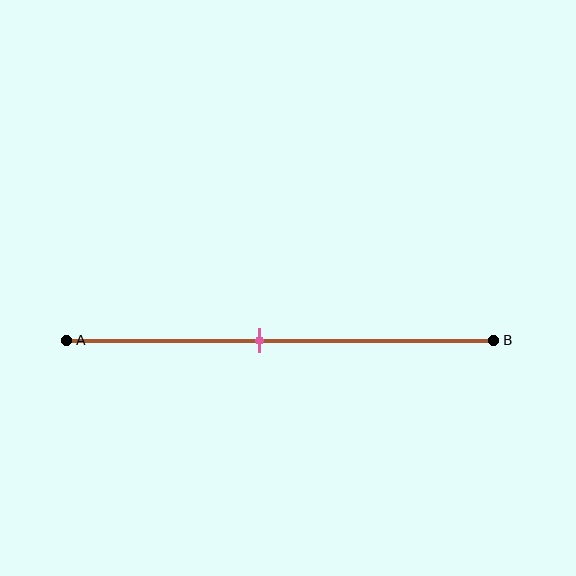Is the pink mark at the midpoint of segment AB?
No, the mark is at about 45% from A, not at the 50% midpoint.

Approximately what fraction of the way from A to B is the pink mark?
The pink mark is approximately 45% of the way from A to B.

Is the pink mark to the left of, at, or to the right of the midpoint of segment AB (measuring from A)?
The pink mark is to the left of the midpoint of segment AB.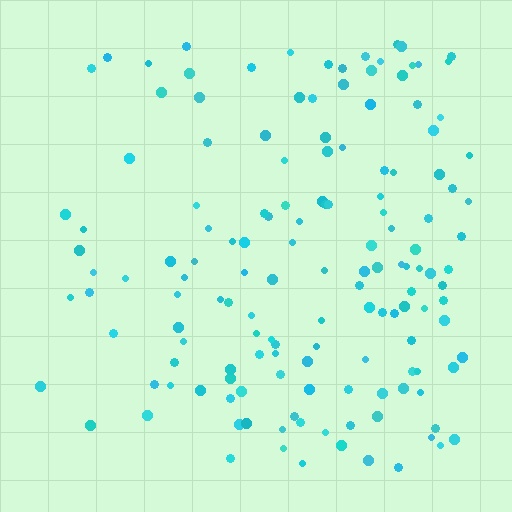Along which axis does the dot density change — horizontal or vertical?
Horizontal.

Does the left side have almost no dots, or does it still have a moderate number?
Still a moderate number, just noticeably fewer than the right.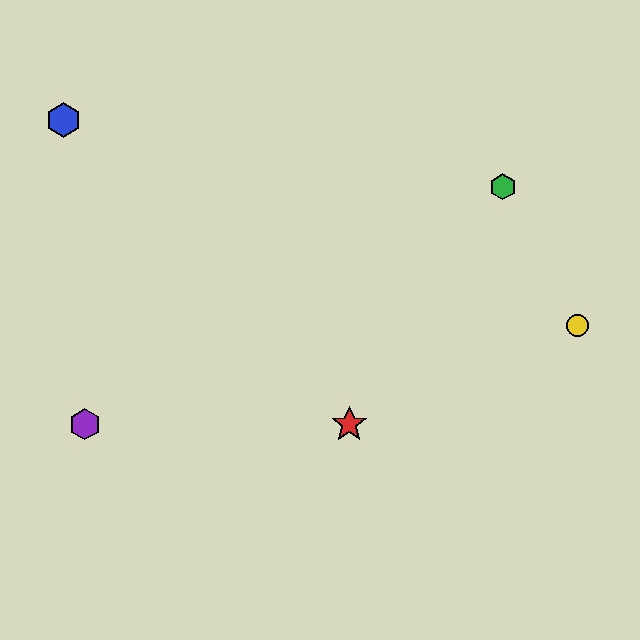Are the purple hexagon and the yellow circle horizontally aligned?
No, the purple hexagon is at y≈424 and the yellow circle is at y≈325.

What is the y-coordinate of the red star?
The red star is at y≈424.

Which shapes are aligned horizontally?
The red star, the purple hexagon are aligned horizontally.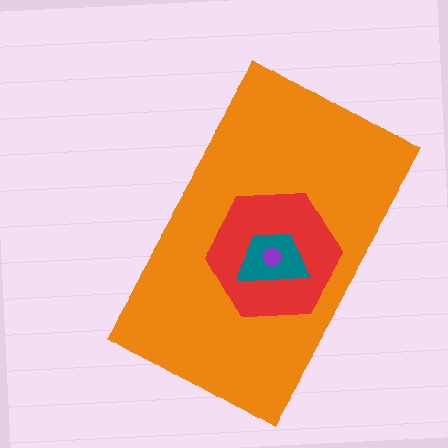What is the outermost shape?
The orange rectangle.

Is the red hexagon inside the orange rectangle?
Yes.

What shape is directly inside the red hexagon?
The teal trapezoid.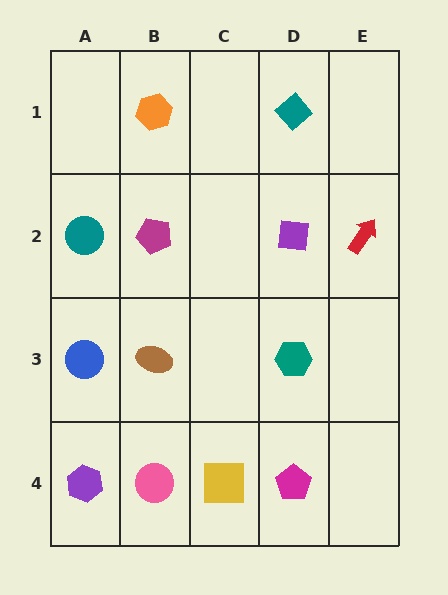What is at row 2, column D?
A purple square.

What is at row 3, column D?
A teal hexagon.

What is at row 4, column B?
A pink circle.